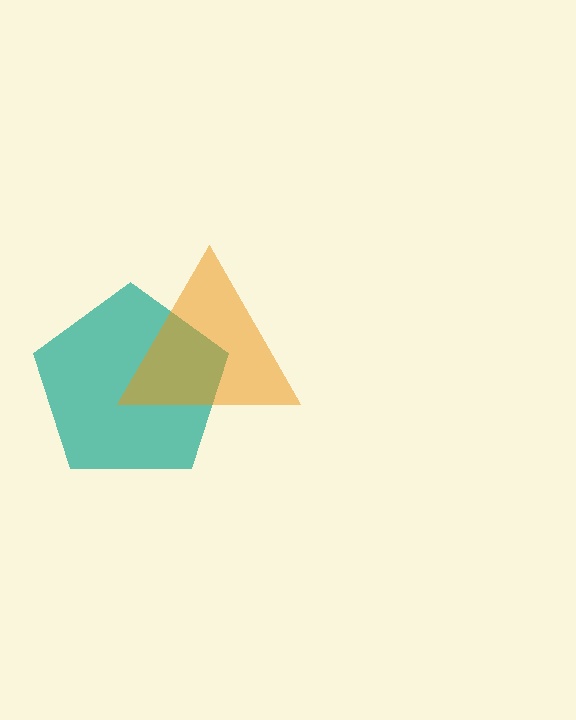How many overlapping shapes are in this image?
There are 2 overlapping shapes in the image.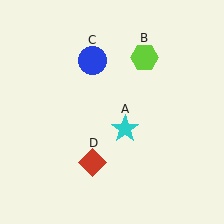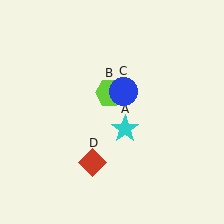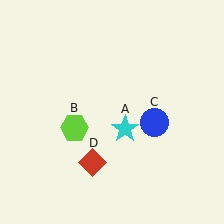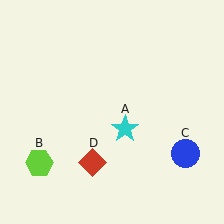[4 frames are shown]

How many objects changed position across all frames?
2 objects changed position: lime hexagon (object B), blue circle (object C).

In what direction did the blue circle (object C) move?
The blue circle (object C) moved down and to the right.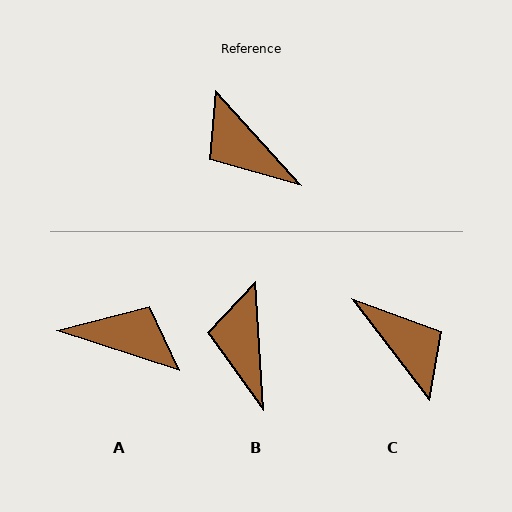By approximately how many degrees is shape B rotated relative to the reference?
Approximately 39 degrees clockwise.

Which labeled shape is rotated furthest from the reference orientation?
C, about 175 degrees away.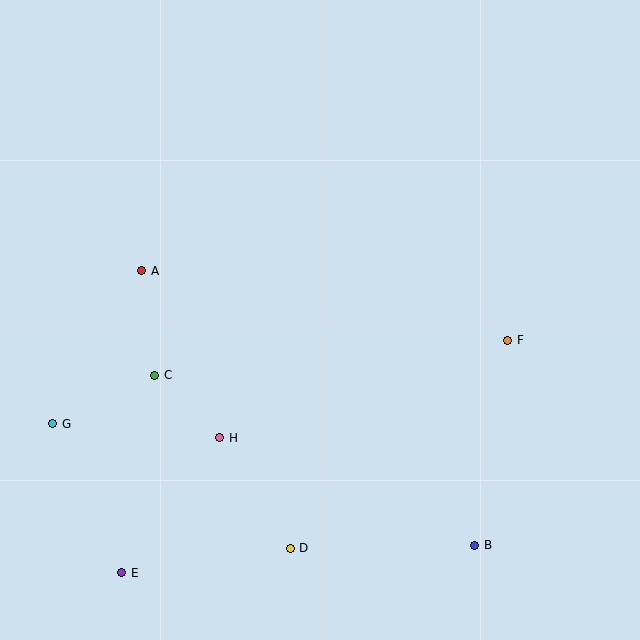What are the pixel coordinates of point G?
Point G is at (53, 424).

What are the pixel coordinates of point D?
Point D is at (290, 548).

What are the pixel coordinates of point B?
Point B is at (475, 545).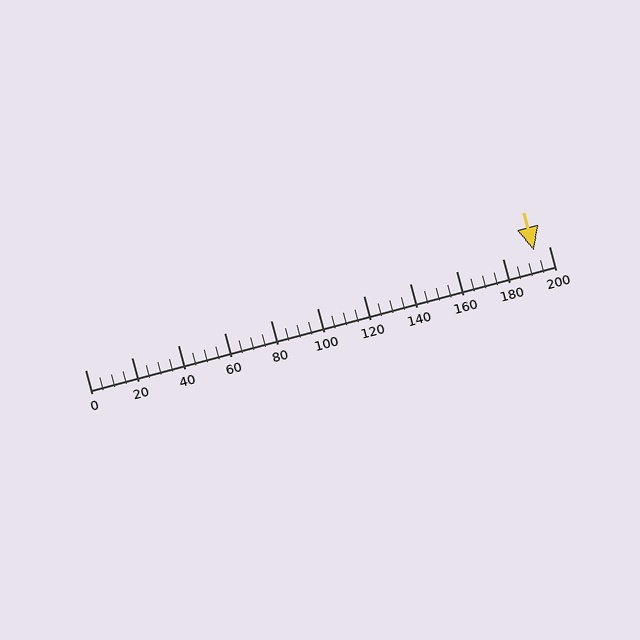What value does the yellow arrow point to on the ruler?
The yellow arrow points to approximately 194.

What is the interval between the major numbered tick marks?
The major tick marks are spaced 20 units apart.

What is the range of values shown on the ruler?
The ruler shows values from 0 to 200.